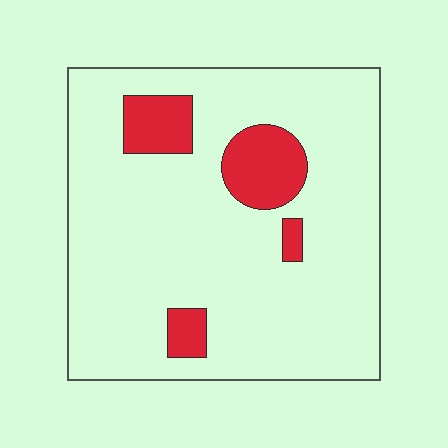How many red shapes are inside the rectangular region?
4.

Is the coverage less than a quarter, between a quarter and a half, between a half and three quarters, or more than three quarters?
Less than a quarter.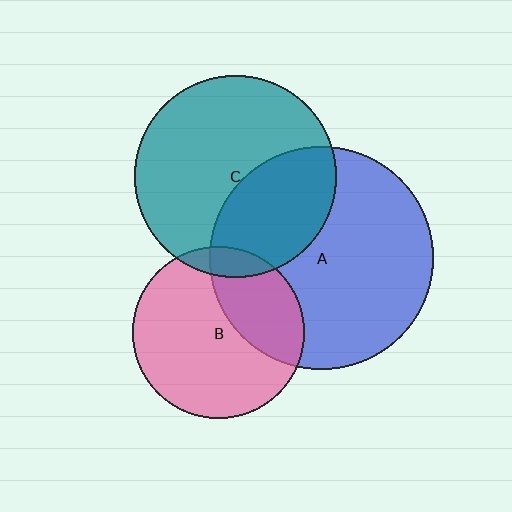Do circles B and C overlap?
Yes.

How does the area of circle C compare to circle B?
Approximately 1.4 times.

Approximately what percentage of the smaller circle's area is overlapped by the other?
Approximately 10%.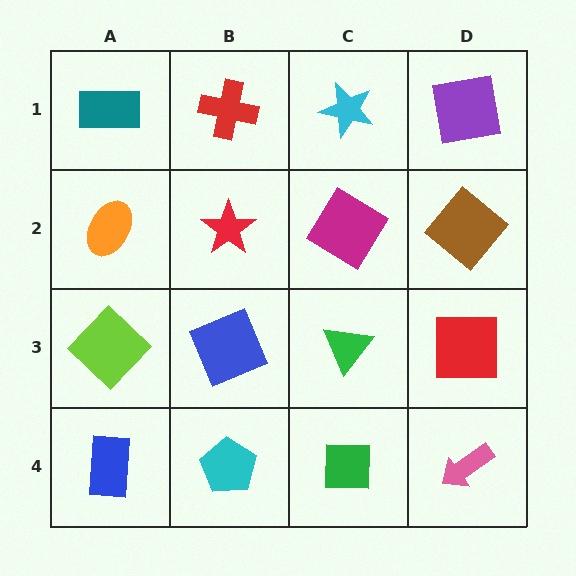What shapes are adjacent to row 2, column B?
A red cross (row 1, column B), a blue square (row 3, column B), an orange ellipse (row 2, column A), a magenta diamond (row 2, column C).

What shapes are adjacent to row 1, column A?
An orange ellipse (row 2, column A), a red cross (row 1, column B).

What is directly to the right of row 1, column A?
A red cross.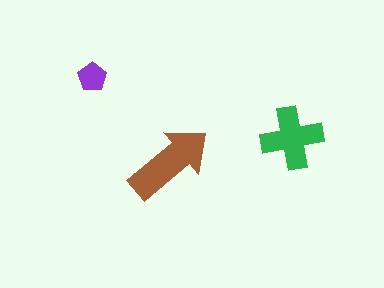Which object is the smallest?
The purple pentagon.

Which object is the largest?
The brown arrow.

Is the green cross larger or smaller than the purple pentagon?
Larger.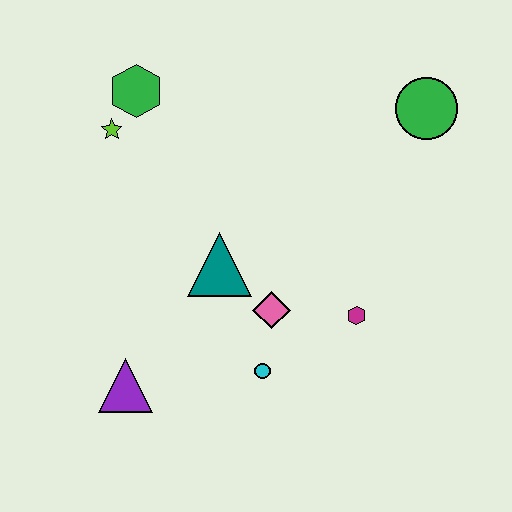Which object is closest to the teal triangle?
The pink diamond is closest to the teal triangle.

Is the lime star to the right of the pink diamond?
No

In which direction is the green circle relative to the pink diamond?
The green circle is above the pink diamond.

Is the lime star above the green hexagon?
No